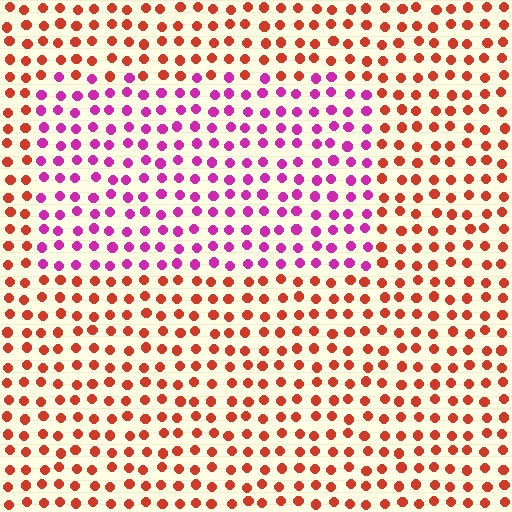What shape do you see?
I see a rectangle.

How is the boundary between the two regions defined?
The boundary is defined purely by a slight shift in hue (about 55 degrees). Spacing, size, and orientation are identical on both sides.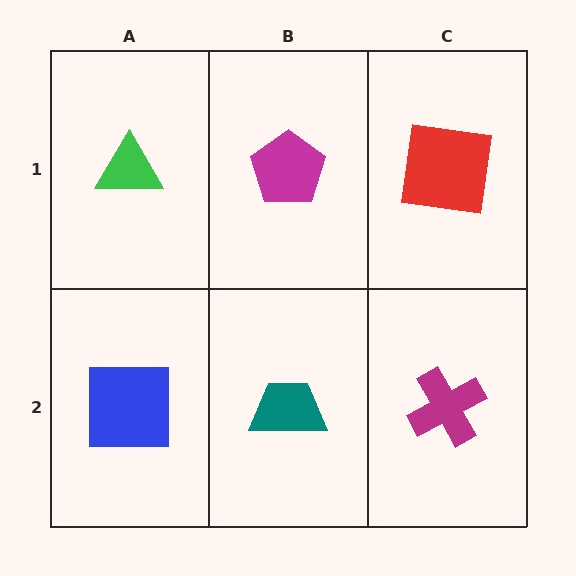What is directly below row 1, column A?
A blue square.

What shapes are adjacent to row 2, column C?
A red square (row 1, column C), a teal trapezoid (row 2, column B).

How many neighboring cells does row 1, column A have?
2.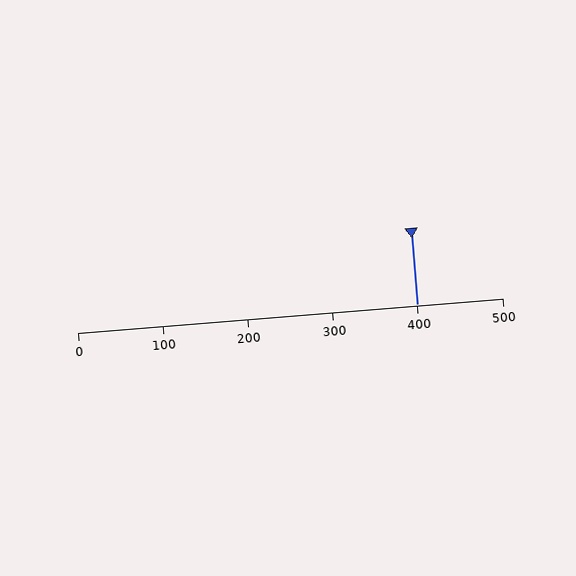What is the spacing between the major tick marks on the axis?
The major ticks are spaced 100 apart.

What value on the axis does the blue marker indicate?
The marker indicates approximately 400.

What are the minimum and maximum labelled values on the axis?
The axis runs from 0 to 500.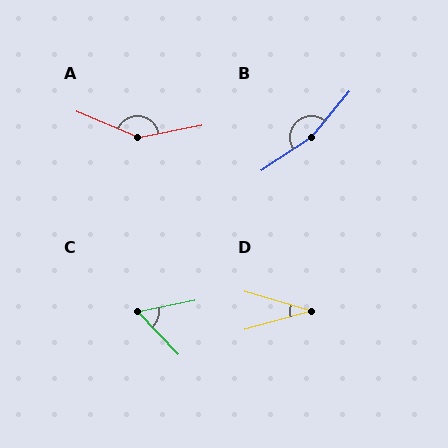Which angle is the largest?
B, at approximately 163 degrees.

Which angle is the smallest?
D, at approximately 31 degrees.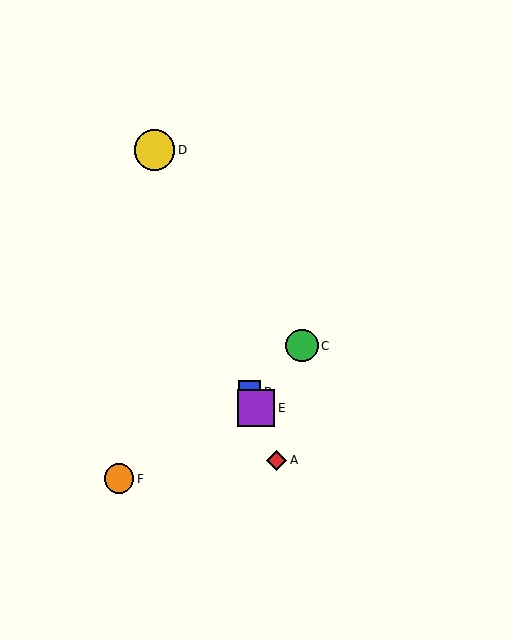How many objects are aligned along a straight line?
4 objects (A, B, D, E) are aligned along a straight line.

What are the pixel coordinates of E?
Object E is at (256, 408).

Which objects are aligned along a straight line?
Objects A, B, D, E are aligned along a straight line.